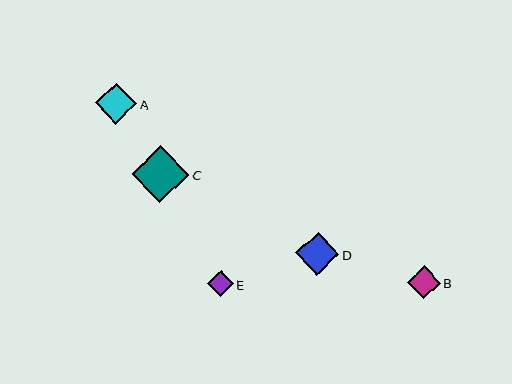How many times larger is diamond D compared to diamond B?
Diamond D is approximately 1.3 times the size of diamond B.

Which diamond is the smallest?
Diamond E is the smallest with a size of approximately 26 pixels.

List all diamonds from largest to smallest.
From largest to smallest: C, D, A, B, E.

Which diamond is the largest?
Diamond C is the largest with a size of approximately 58 pixels.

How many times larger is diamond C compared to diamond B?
Diamond C is approximately 1.7 times the size of diamond B.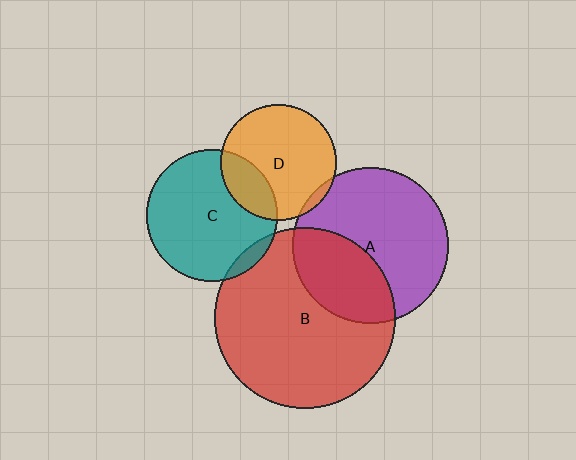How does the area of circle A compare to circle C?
Approximately 1.4 times.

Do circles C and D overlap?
Yes.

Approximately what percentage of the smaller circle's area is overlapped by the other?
Approximately 25%.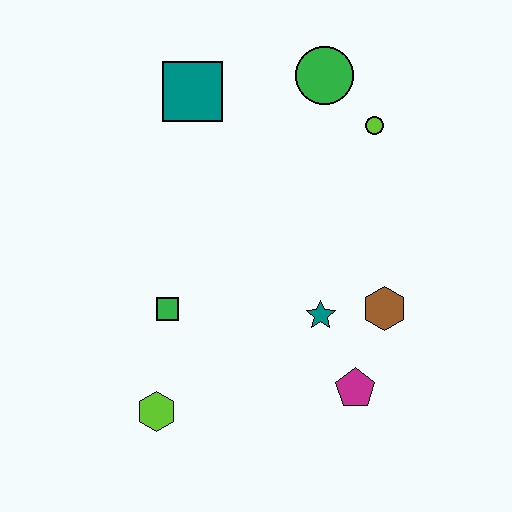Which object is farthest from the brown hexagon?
The teal square is farthest from the brown hexagon.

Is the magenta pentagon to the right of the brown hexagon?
No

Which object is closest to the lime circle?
The green circle is closest to the lime circle.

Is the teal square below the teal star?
No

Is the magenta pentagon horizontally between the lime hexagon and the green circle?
No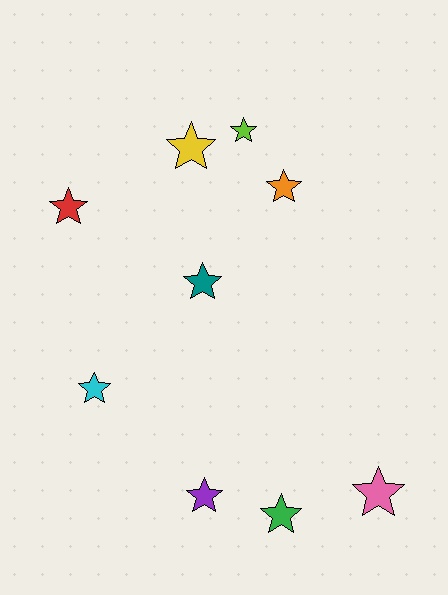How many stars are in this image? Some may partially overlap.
There are 9 stars.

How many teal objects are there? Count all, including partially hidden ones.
There is 1 teal object.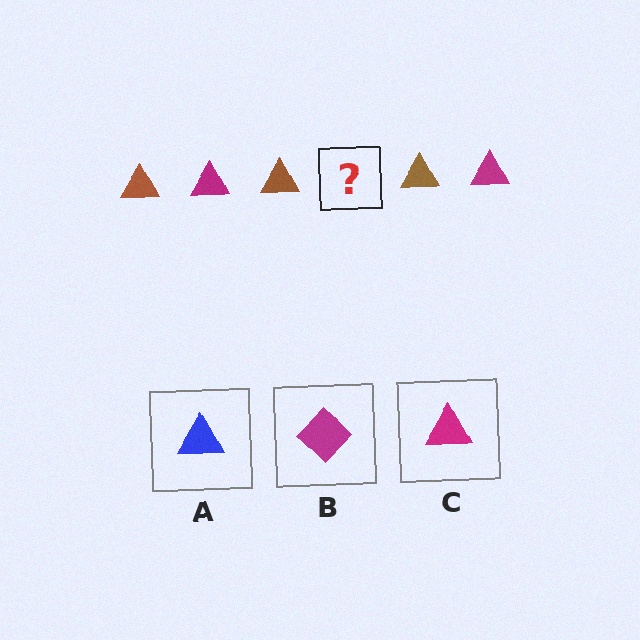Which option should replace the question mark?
Option C.